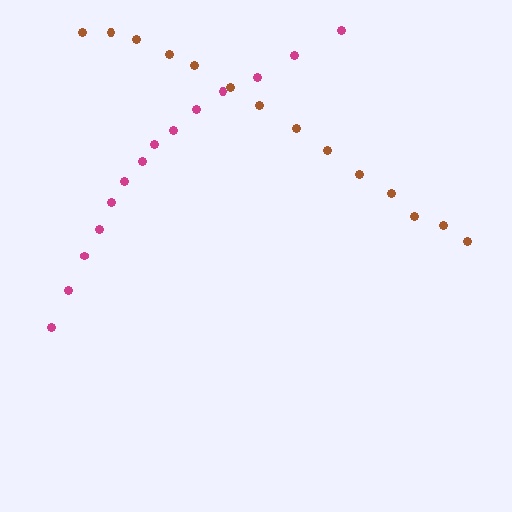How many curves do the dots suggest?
There are 2 distinct paths.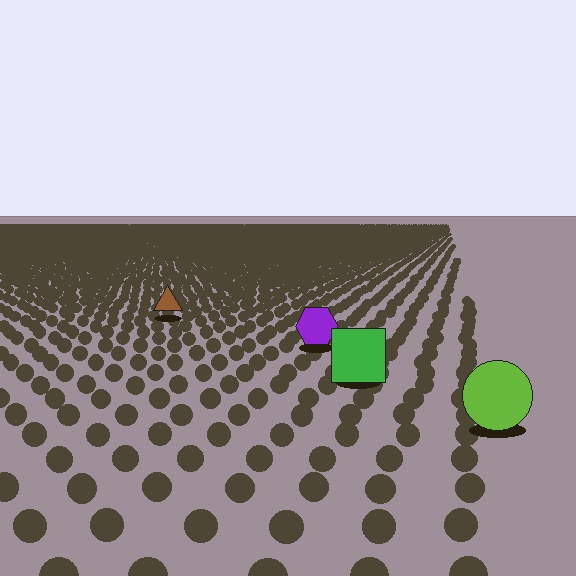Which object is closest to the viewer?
The lime circle is closest. The texture marks near it are larger and more spread out.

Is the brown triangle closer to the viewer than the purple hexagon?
No. The purple hexagon is closer — you can tell from the texture gradient: the ground texture is coarser near it.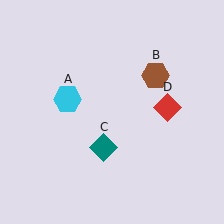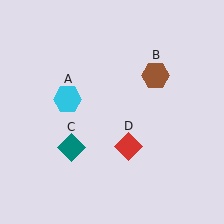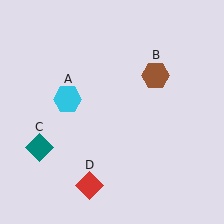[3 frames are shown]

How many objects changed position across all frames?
2 objects changed position: teal diamond (object C), red diamond (object D).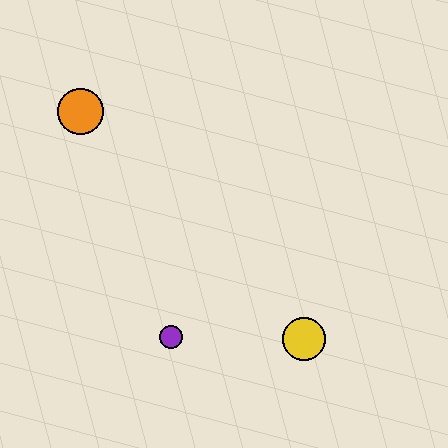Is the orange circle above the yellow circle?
Yes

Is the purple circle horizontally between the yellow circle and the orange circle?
Yes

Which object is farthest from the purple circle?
The orange circle is farthest from the purple circle.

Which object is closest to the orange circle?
The purple circle is closest to the orange circle.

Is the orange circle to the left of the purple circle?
Yes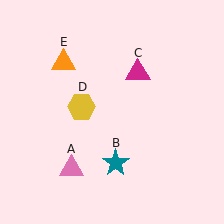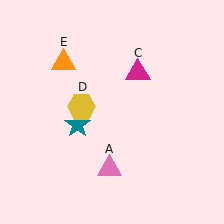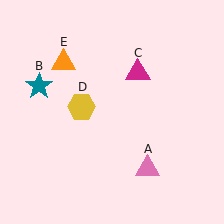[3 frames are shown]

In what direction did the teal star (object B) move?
The teal star (object B) moved up and to the left.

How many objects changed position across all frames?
2 objects changed position: pink triangle (object A), teal star (object B).